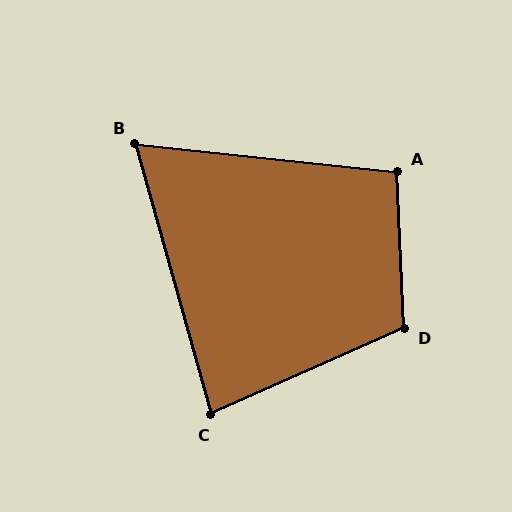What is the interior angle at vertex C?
Approximately 82 degrees (acute).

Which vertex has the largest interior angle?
D, at approximately 112 degrees.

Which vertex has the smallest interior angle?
B, at approximately 68 degrees.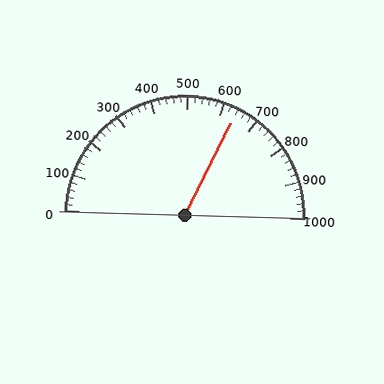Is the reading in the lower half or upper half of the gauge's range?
The reading is in the upper half of the range (0 to 1000).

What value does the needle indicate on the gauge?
The needle indicates approximately 640.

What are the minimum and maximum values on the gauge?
The gauge ranges from 0 to 1000.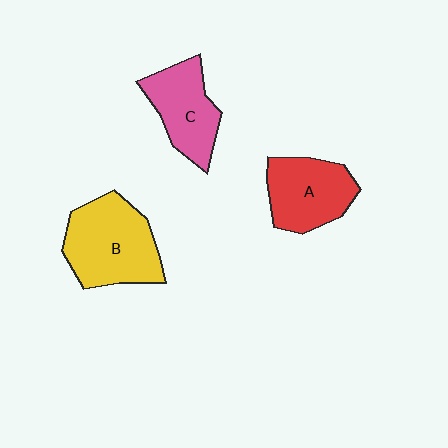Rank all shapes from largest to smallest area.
From largest to smallest: B (yellow), A (red), C (pink).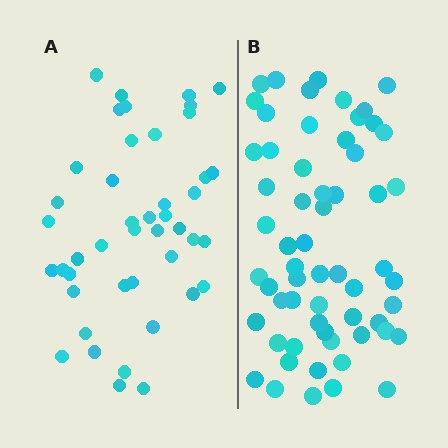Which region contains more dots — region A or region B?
Region B (the right region) has more dots.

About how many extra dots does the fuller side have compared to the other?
Region B has approximately 15 more dots than region A.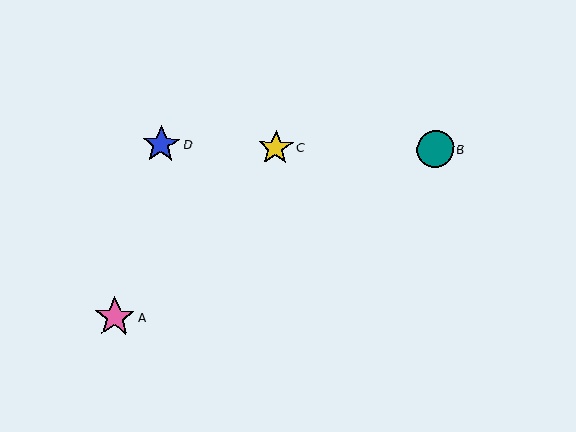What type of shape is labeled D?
Shape D is a blue star.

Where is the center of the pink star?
The center of the pink star is at (115, 317).